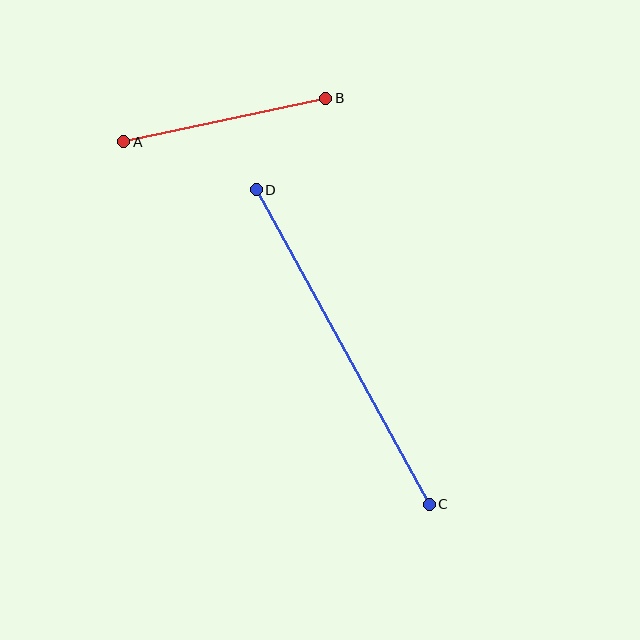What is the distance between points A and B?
The distance is approximately 207 pixels.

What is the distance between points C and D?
The distance is approximately 359 pixels.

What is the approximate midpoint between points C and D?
The midpoint is at approximately (343, 347) pixels.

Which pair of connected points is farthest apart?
Points C and D are farthest apart.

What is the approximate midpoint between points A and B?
The midpoint is at approximately (225, 120) pixels.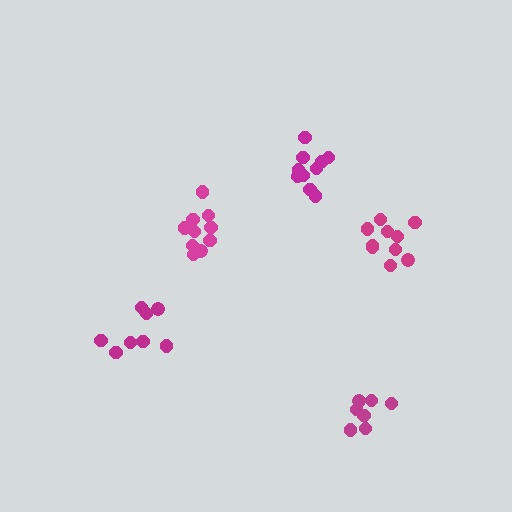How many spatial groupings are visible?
There are 5 spatial groupings.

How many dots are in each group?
Group 1: 8 dots, Group 2: 10 dots, Group 3: 7 dots, Group 4: 10 dots, Group 5: 10 dots (45 total).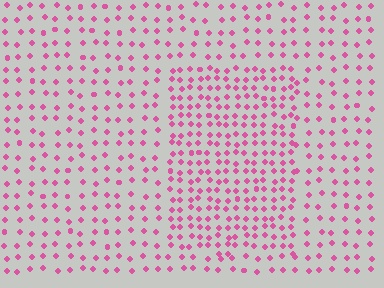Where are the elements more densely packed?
The elements are more densely packed inside the rectangle boundary.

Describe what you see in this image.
The image contains small pink elements arranged at two different densities. A rectangle-shaped region is visible where the elements are more densely packed than the surrounding area.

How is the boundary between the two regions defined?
The boundary is defined by a change in element density (approximately 1.8x ratio). All elements are the same color, size, and shape.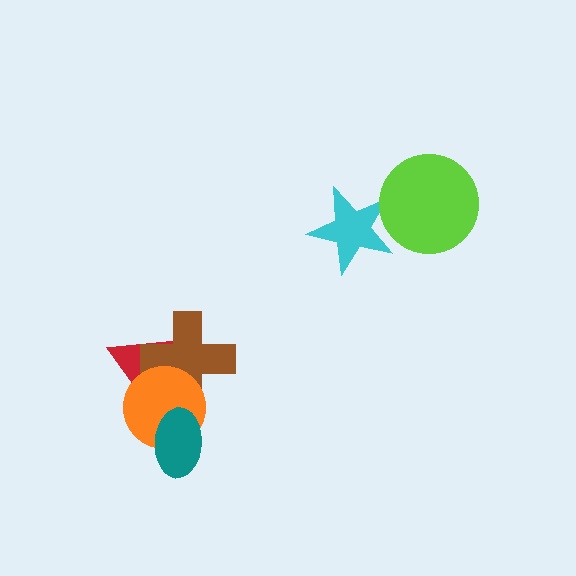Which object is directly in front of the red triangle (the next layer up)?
The brown cross is directly in front of the red triangle.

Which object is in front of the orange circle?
The teal ellipse is in front of the orange circle.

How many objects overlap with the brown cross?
2 objects overlap with the brown cross.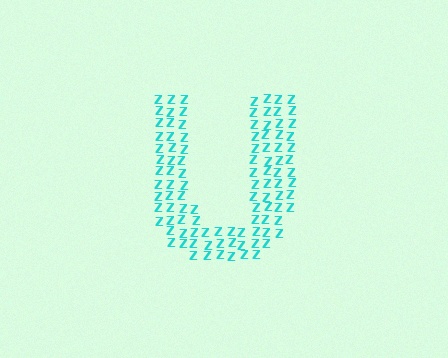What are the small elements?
The small elements are letter Z's.